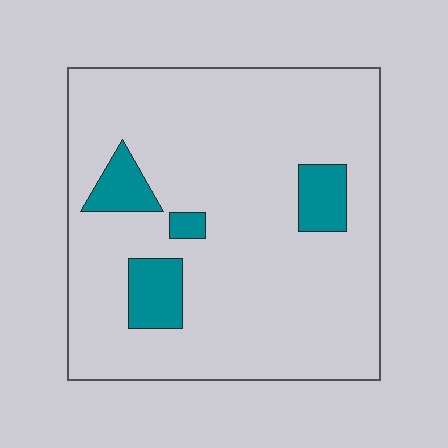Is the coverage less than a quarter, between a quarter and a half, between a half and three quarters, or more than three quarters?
Less than a quarter.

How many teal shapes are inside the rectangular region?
4.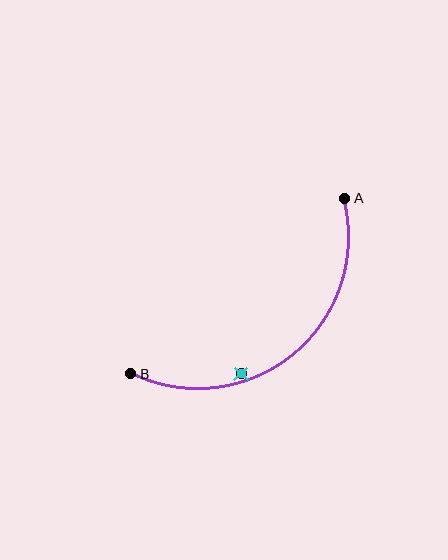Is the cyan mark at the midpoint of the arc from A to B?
No — the cyan mark does not lie on the arc at all. It sits slightly inside the curve.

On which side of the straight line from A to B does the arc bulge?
The arc bulges below and to the right of the straight line connecting A and B.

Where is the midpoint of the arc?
The arc midpoint is the point on the curve farthest from the straight line joining A and B. It sits below and to the right of that line.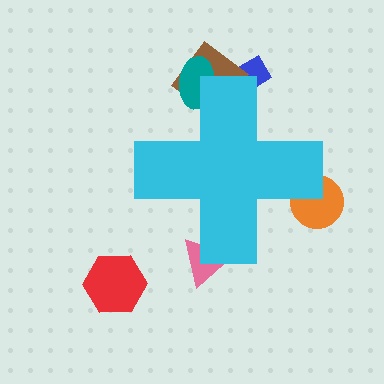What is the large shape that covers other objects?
A cyan cross.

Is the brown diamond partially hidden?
Yes, the brown diamond is partially hidden behind the cyan cross.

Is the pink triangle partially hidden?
Yes, the pink triangle is partially hidden behind the cyan cross.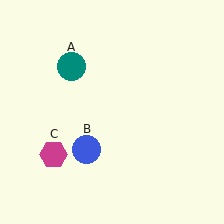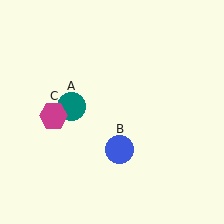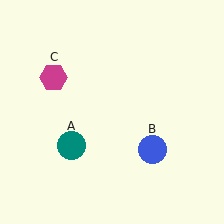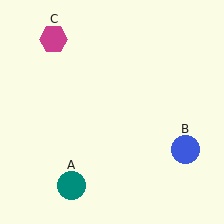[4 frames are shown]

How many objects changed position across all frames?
3 objects changed position: teal circle (object A), blue circle (object B), magenta hexagon (object C).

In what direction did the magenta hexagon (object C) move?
The magenta hexagon (object C) moved up.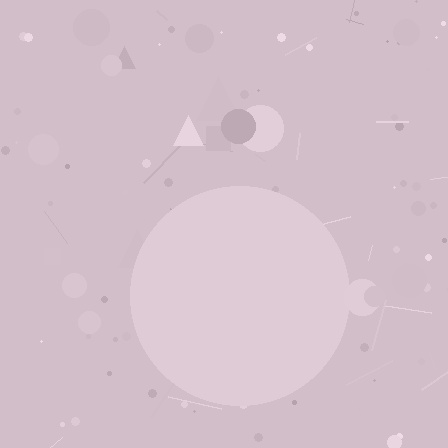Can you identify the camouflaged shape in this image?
The camouflaged shape is a circle.